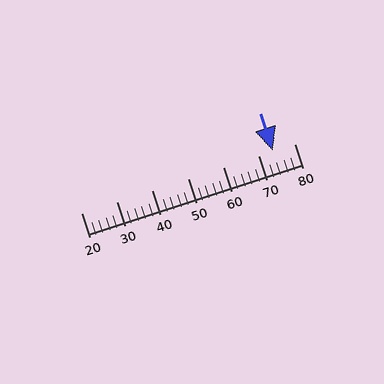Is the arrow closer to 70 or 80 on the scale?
The arrow is closer to 70.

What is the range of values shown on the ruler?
The ruler shows values from 20 to 80.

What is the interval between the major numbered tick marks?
The major tick marks are spaced 10 units apart.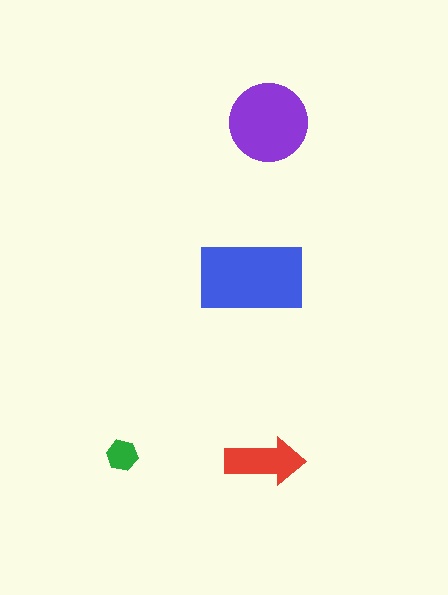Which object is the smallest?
The green hexagon.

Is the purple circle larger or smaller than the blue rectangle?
Smaller.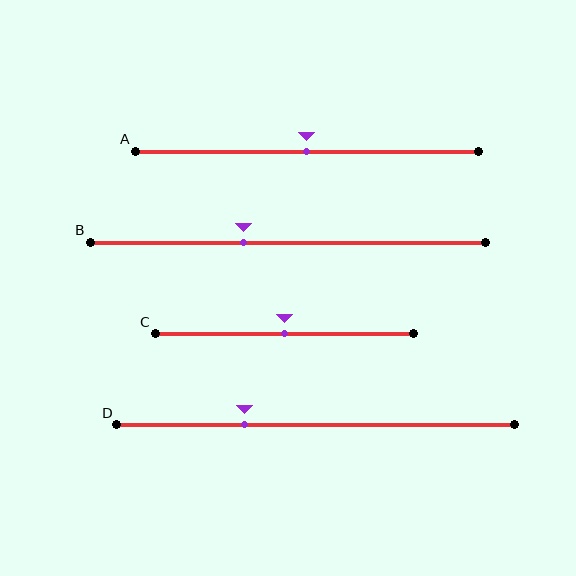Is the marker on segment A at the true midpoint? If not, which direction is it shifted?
Yes, the marker on segment A is at the true midpoint.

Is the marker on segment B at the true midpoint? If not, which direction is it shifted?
No, the marker on segment B is shifted to the left by about 11% of the segment length.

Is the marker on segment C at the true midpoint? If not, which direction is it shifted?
Yes, the marker on segment C is at the true midpoint.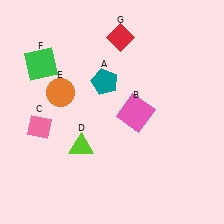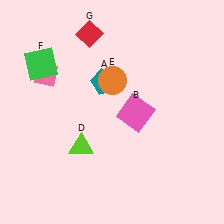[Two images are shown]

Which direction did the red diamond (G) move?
The red diamond (G) moved left.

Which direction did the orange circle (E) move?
The orange circle (E) moved right.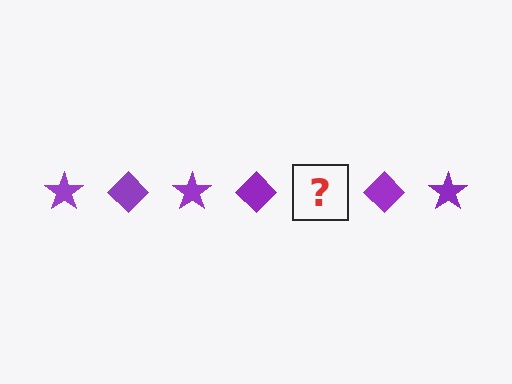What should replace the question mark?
The question mark should be replaced with a purple star.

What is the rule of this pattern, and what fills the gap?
The rule is that the pattern cycles through star, diamond shapes in purple. The gap should be filled with a purple star.